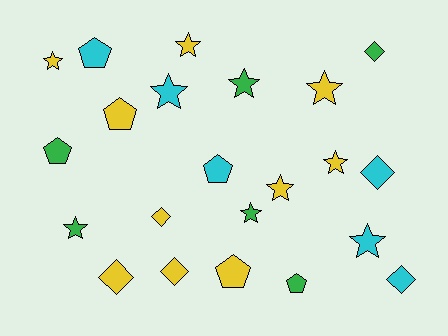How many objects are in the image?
There are 22 objects.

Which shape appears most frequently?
Star, with 10 objects.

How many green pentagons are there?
There are 2 green pentagons.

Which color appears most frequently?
Yellow, with 10 objects.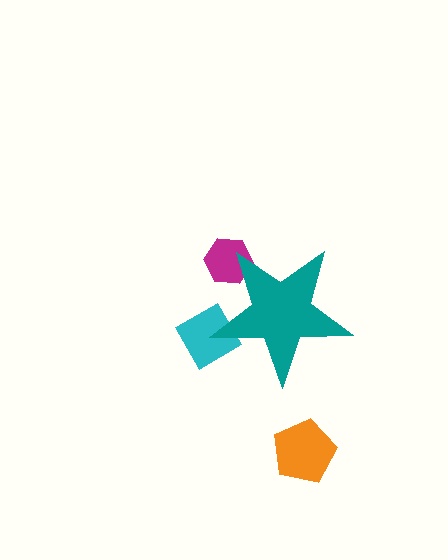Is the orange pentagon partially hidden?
No, the orange pentagon is fully visible.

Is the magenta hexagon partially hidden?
Yes, the magenta hexagon is partially hidden behind the teal star.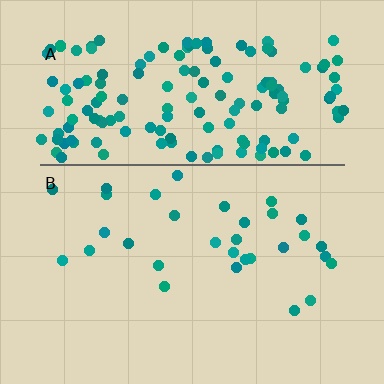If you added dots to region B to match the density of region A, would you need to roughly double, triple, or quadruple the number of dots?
Approximately quadruple.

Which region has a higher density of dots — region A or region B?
A (the top).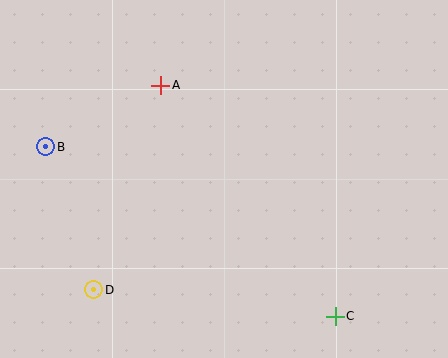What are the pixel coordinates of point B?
Point B is at (46, 147).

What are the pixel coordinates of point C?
Point C is at (335, 316).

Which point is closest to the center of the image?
Point A at (161, 85) is closest to the center.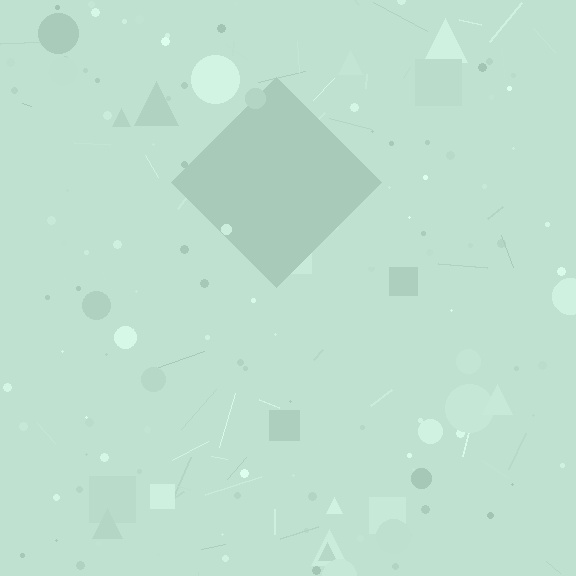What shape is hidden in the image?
A diamond is hidden in the image.